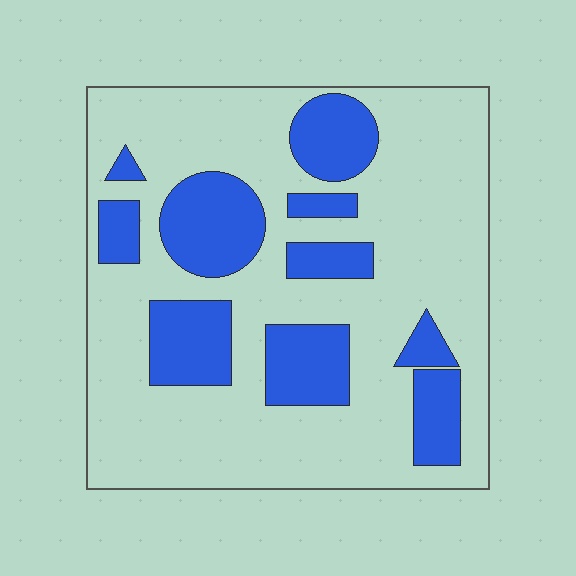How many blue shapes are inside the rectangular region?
10.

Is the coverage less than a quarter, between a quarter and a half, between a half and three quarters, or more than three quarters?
Between a quarter and a half.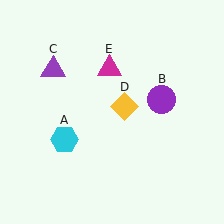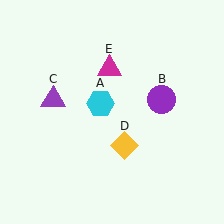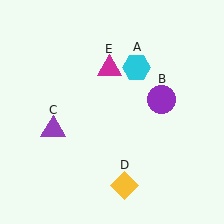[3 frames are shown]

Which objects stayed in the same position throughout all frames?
Purple circle (object B) and magenta triangle (object E) remained stationary.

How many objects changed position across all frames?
3 objects changed position: cyan hexagon (object A), purple triangle (object C), yellow diamond (object D).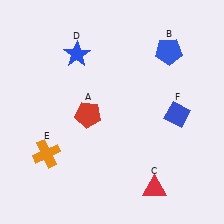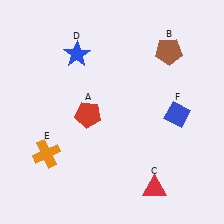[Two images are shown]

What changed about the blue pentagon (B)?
In Image 1, B is blue. In Image 2, it changed to brown.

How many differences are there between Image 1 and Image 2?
There is 1 difference between the two images.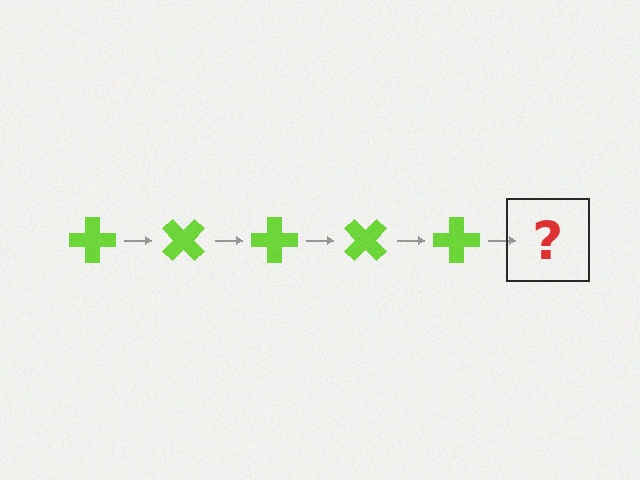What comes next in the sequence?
The next element should be a lime cross rotated 225 degrees.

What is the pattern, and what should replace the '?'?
The pattern is that the cross rotates 45 degrees each step. The '?' should be a lime cross rotated 225 degrees.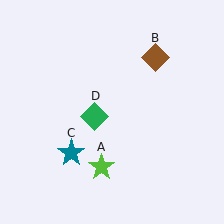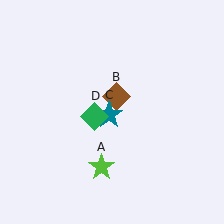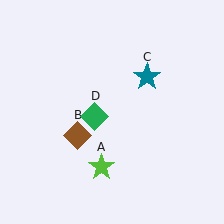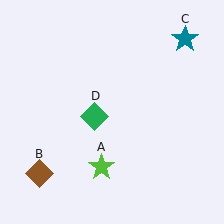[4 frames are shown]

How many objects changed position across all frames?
2 objects changed position: brown diamond (object B), teal star (object C).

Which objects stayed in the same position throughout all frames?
Lime star (object A) and green diamond (object D) remained stationary.